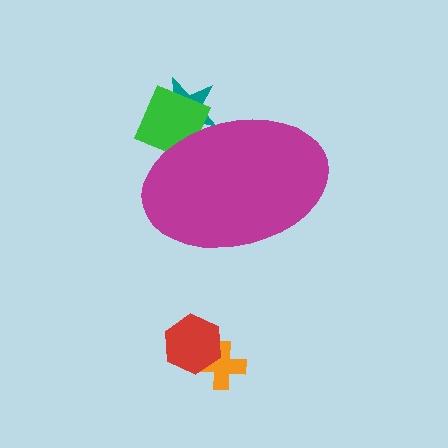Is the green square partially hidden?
Yes, the green square is partially hidden behind the magenta ellipse.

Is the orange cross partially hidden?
No, the orange cross is fully visible.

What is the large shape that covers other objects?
A magenta ellipse.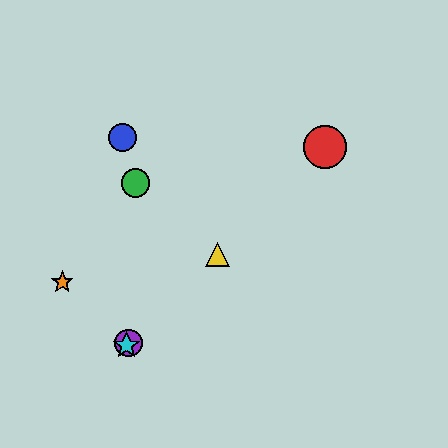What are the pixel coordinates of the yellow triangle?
The yellow triangle is at (218, 254).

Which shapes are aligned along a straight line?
The red circle, the yellow triangle, the purple circle, the cyan star are aligned along a straight line.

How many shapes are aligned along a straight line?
4 shapes (the red circle, the yellow triangle, the purple circle, the cyan star) are aligned along a straight line.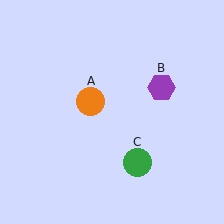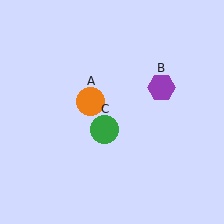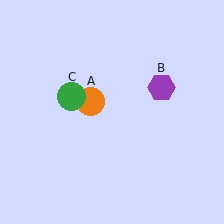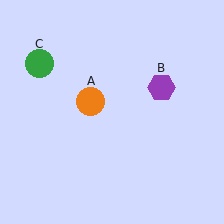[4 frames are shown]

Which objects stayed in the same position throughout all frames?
Orange circle (object A) and purple hexagon (object B) remained stationary.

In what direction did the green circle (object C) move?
The green circle (object C) moved up and to the left.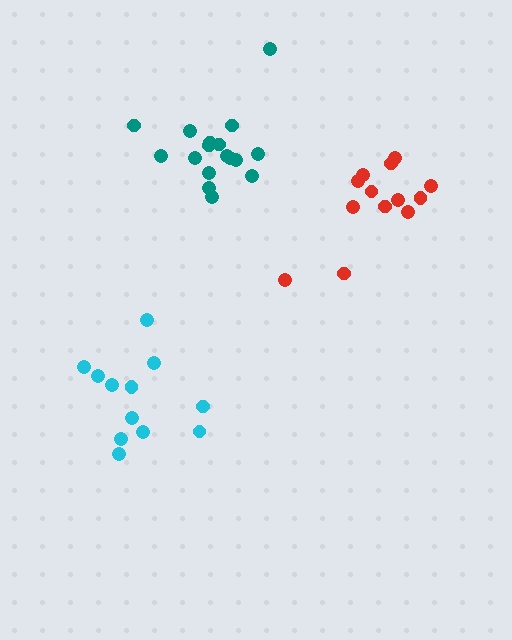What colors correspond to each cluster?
The clusters are colored: red, cyan, teal.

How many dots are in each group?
Group 1: 13 dots, Group 2: 12 dots, Group 3: 17 dots (42 total).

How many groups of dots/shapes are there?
There are 3 groups.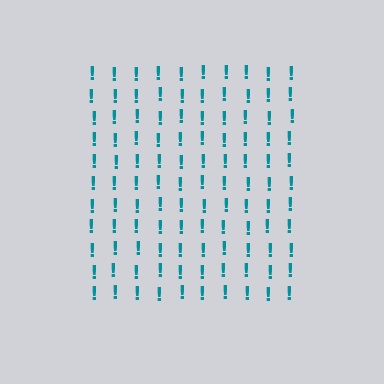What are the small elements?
The small elements are exclamation marks.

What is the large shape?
The large shape is a square.